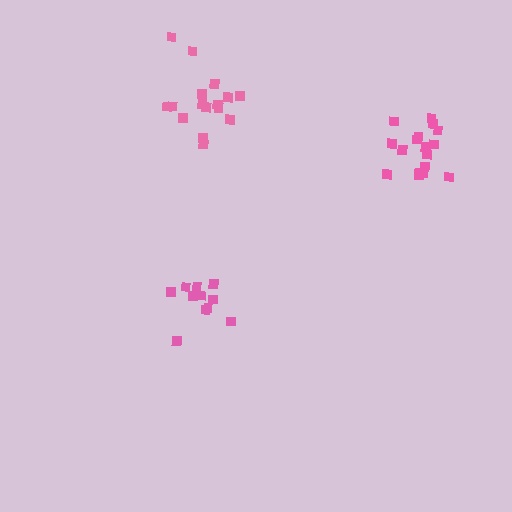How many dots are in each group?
Group 1: 11 dots, Group 2: 16 dots, Group 3: 17 dots (44 total).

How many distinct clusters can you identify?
There are 3 distinct clusters.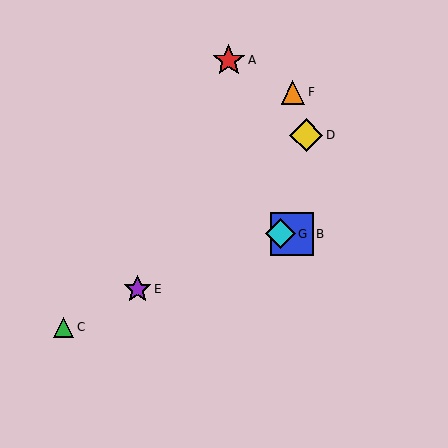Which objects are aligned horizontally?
Objects B, G are aligned horizontally.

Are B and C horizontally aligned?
No, B is at y≈234 and C is at y≈327.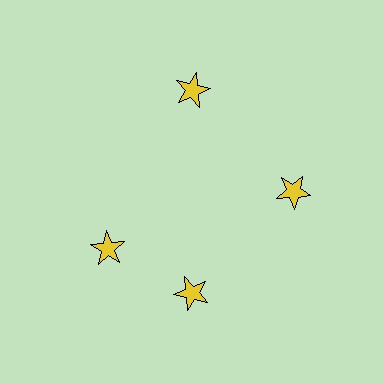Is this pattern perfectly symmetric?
No. The 4 yellow stars are arranged in a ring, but one element near the 9 o'clock position is rotated out of alignment along the ring, breaking the 4-fold rotational symmetry.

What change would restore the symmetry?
The symmetry would be restored by rotating it back into even spacing with its neighbors so that all 4 stars sit at equal angles and equal distance from the center.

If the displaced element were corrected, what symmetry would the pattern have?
It would have 4-fold rotational symmetry — the pattern would map onto itself every 90 degrees.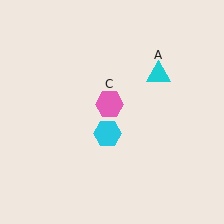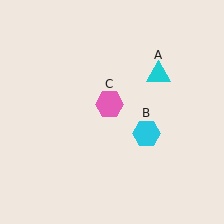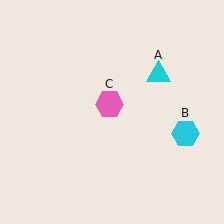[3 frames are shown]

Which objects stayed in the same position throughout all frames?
Cyan triangle (object A) and pink hexagon (object C) remained stationary.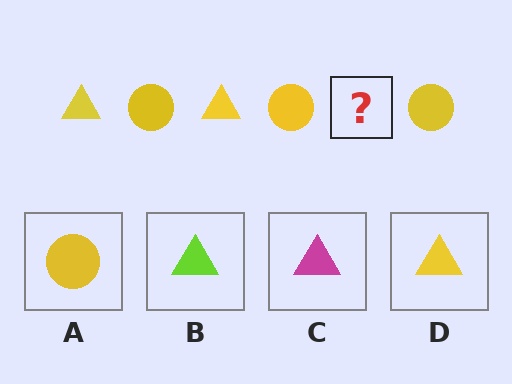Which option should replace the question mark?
Option D.